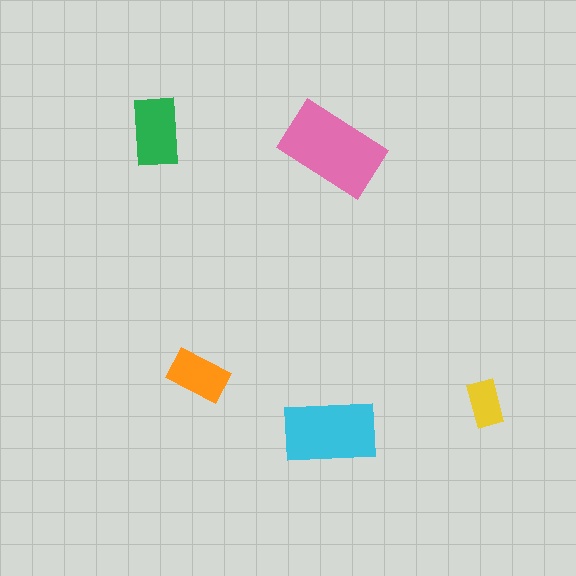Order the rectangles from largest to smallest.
the pink one, the cyan one, the green one, the orange one, the yellow one.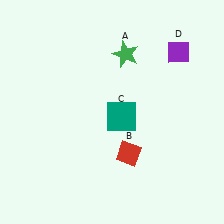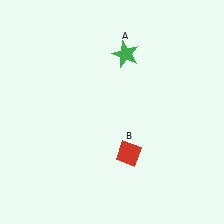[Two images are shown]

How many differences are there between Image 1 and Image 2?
There are 2 differences between the two images.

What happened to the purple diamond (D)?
The purple diamond (D) was removed in Image 2. It was in the top-right area of Image 1.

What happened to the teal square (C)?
The teal square (C) was removed in Image 2. It was in the bottom-right area of Image 1.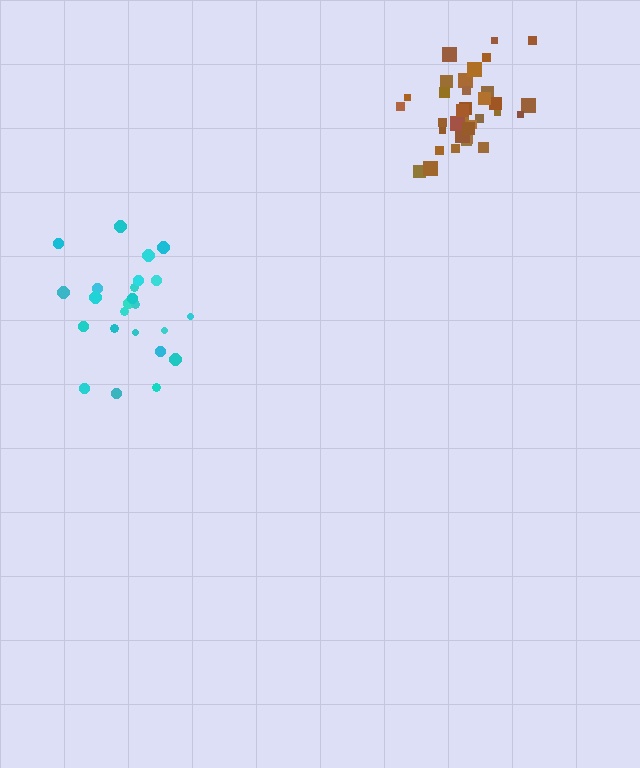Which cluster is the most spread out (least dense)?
Cyan.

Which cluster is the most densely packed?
Brown.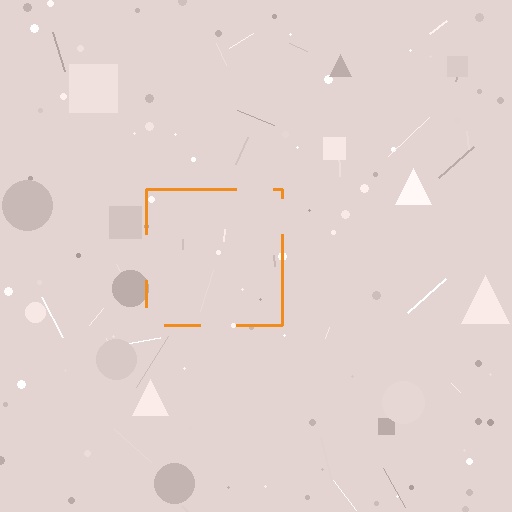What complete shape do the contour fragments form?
The contour fragments form a square.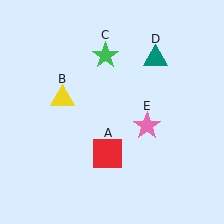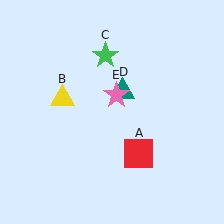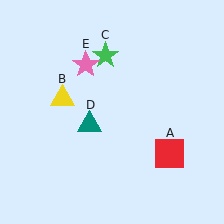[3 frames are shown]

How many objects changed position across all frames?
3 objects changed position: red square (object A), teal triangle (object D), pink star (object E).